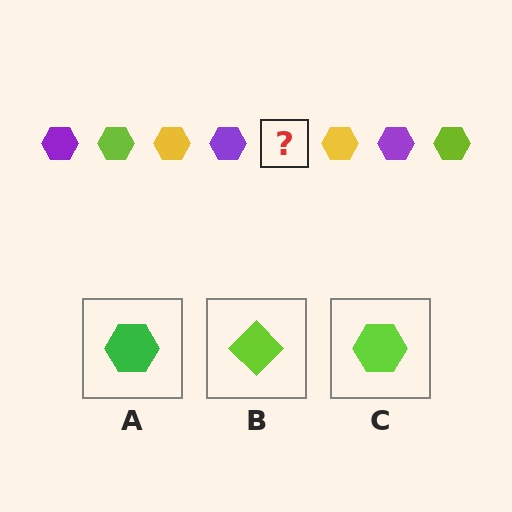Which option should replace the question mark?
Option C.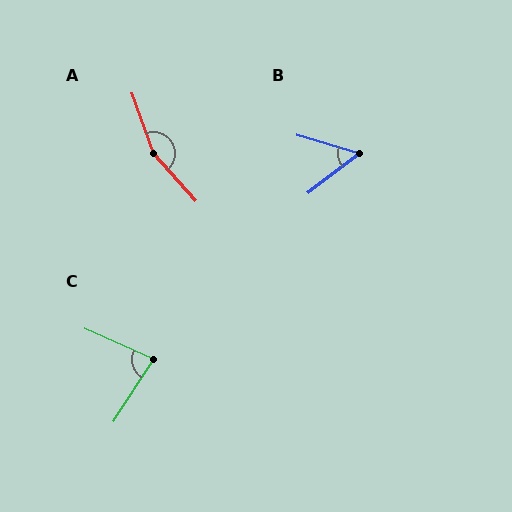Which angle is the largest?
A, at approximately 158 degrees.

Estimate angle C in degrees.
Approximately 82 degrees.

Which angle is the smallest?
B, at approximately 54 degrees.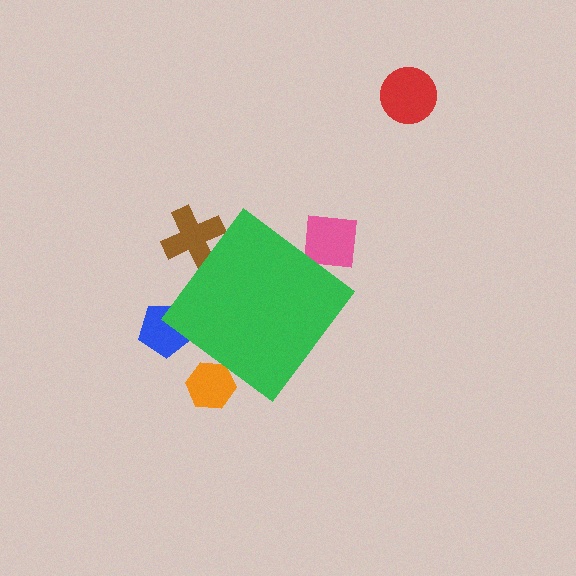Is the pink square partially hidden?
Yes, the pink square is partially hidden behind the green diamond.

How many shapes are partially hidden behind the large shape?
4 shapes are partially hidden.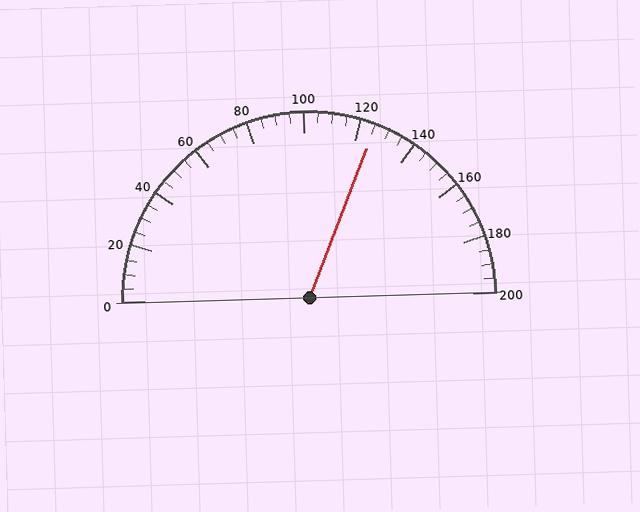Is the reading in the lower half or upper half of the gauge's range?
The reading is in the upper half of the range (0 to 200).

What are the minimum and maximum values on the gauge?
The gauge ranges from 0 to 200.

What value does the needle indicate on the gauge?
The needle indicates approximately 125.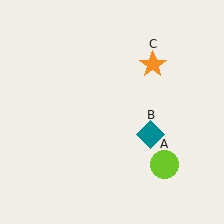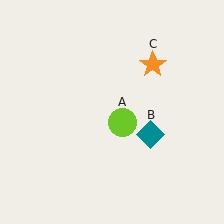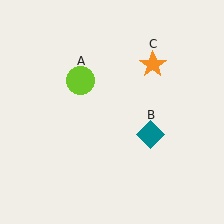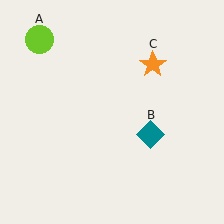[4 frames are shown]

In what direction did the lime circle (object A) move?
The lime circle (object A) moved up and to the left.